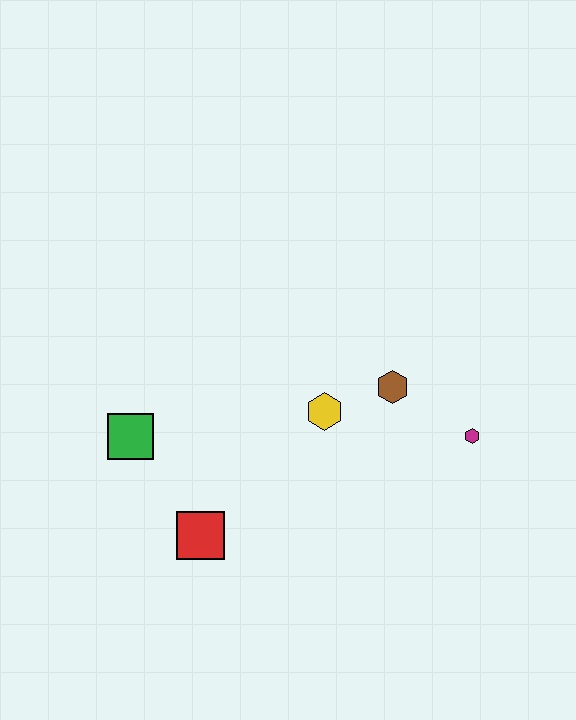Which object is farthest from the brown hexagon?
The green square is farthest from the brown hexagon.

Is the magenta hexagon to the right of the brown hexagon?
Yes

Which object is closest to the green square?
The red square is closest to the green square.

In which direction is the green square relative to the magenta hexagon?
The green square is to the left of the magenta hexagon.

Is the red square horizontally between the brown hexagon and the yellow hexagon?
No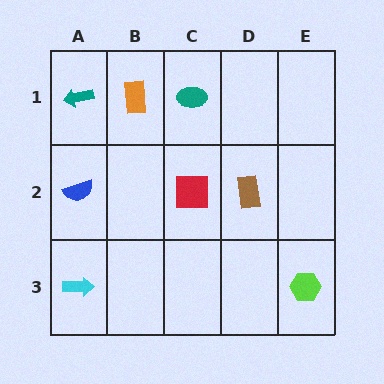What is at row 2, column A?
A blue semicircle.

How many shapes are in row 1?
3 shapes.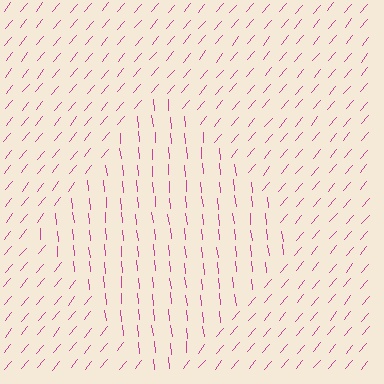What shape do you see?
I see a diamond.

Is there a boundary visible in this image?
Yes, there is a texture boundary formed by a change in line orientation.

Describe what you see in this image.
The image is filled with small magenta line segments. A diamond region in the image has lines oriented differently from the surrounding lines, creating a visible texture boundary.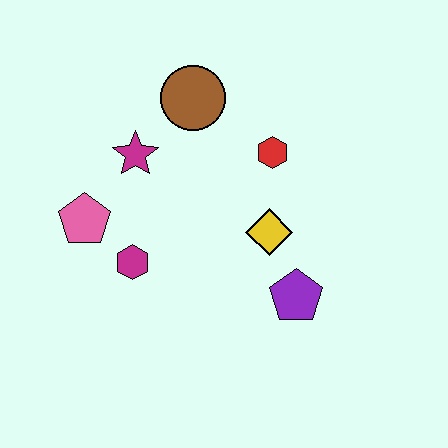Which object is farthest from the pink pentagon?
The purple pentagon is farthest from the pink pentagon.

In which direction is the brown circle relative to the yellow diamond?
The brown circle is above the yellow diamond.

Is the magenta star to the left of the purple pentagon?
Yes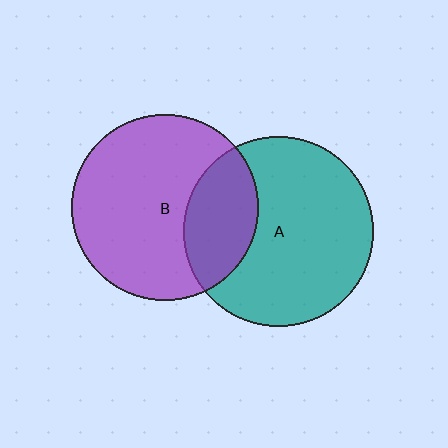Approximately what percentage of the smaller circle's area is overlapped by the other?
Approximately 25%.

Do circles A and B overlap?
Yes.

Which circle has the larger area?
Circle A (teal).